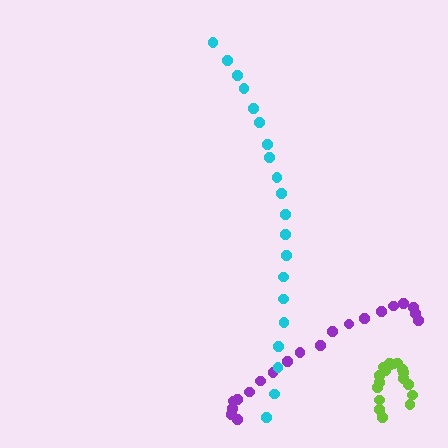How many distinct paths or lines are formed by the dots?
There are 3 distinct paths.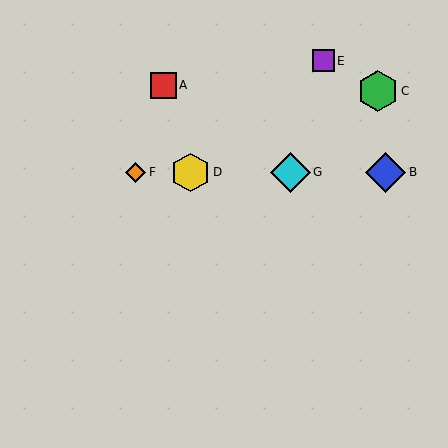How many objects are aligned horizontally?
4 objects (B, D, F, G) are aligned horizontally.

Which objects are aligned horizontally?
Objects B, D, F, G are aligned horizontally.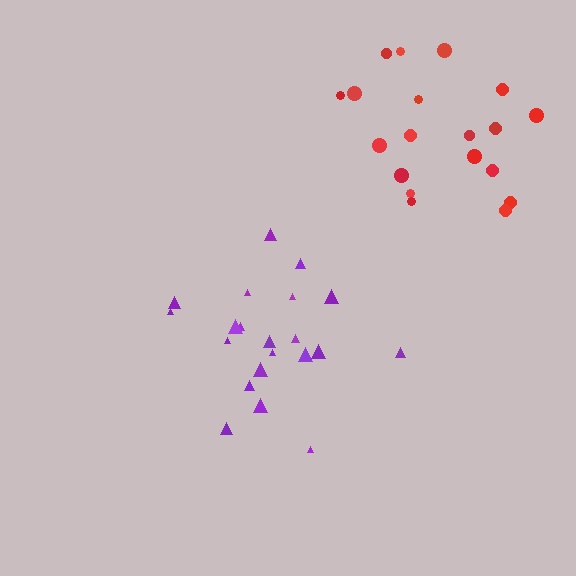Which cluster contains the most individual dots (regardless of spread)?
Purple (21).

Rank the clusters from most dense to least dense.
purple, red.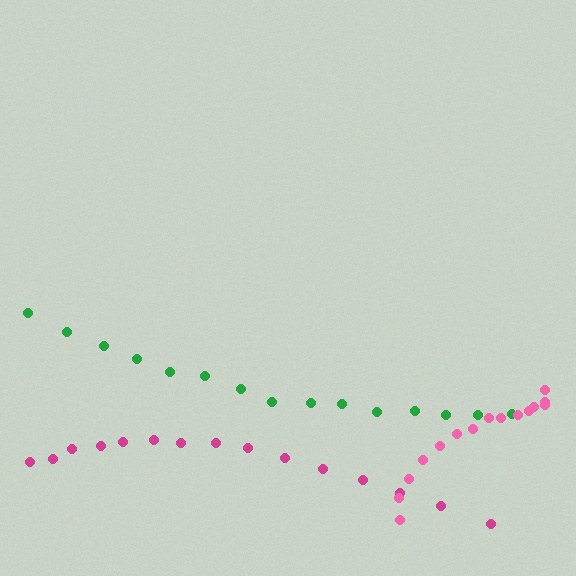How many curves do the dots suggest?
There are 3 distinct paths.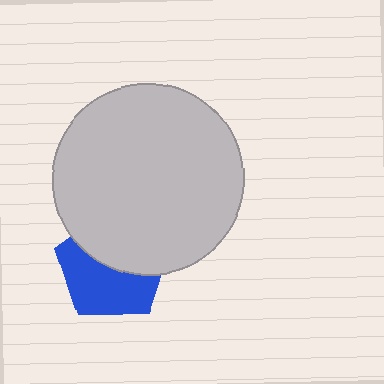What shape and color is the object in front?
The object in front is a light gray circle.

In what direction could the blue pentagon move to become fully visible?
The blue pentagon could move down. That would shift it out from behind the light gray circle entirely.